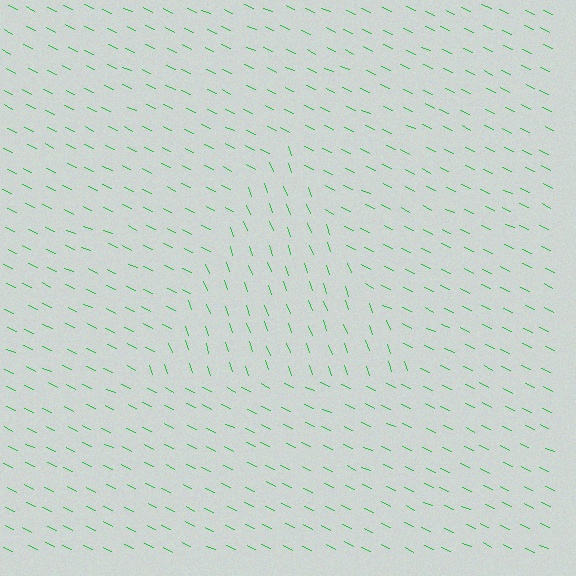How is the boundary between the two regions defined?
The boundary is defined purely by a change in line orientation (approximately 45 degrees difference). All lines are the same color and thickness.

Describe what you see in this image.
The image is filled with small green line segments. A triangle region in the image has lines oriented differently from the surrounding lines, creating a visible texture boundary.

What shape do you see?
I see a triangle.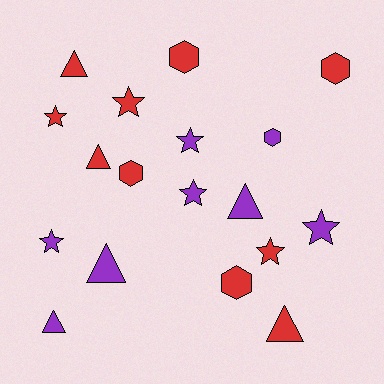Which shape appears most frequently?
Star, with 7 objects.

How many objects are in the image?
There are 18 objects.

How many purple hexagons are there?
There is 1 purple hexagon.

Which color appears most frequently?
Red, with 10 objects.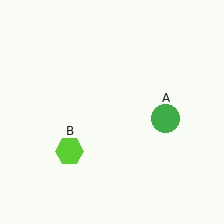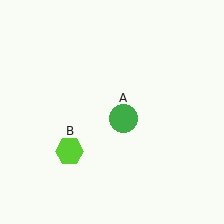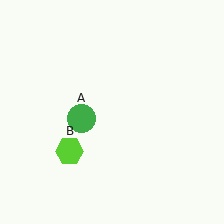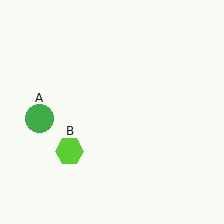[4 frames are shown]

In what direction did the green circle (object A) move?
The green circle (object A) moved left.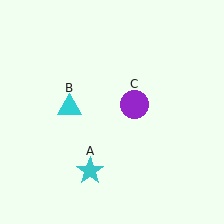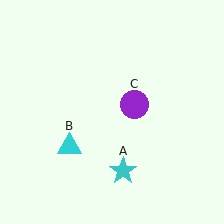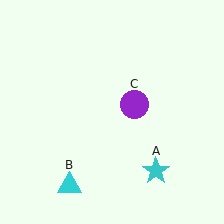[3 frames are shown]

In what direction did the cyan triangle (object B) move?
The cyan triangle (object B) moved down.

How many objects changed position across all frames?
2 objects changed position: cyan star (object A), cyan triangle (object B).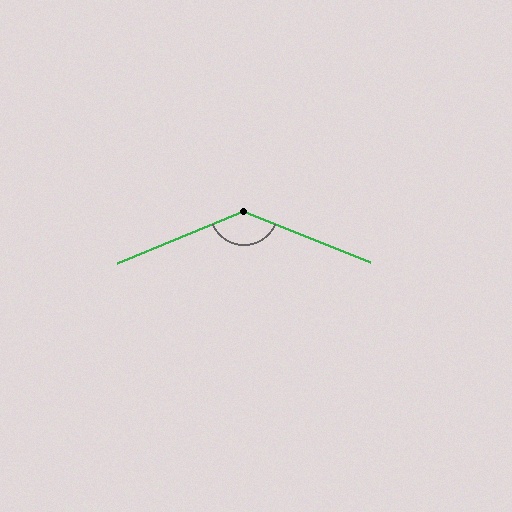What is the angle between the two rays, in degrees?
Approximately 135 degrees.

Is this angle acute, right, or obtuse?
It is obtuse.